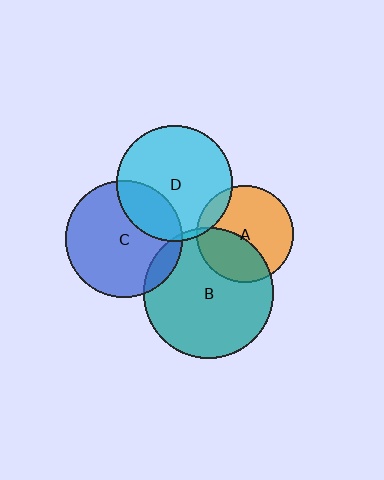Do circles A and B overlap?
Yes.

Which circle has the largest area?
Circle B (teal).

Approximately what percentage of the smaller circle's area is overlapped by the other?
Approximately 35%.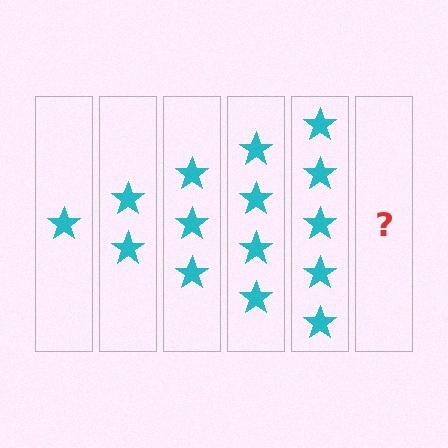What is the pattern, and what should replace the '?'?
The pattern is that each step adds one more star. The '?' should be 6 stars.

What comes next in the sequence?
The next element should be 6 stars.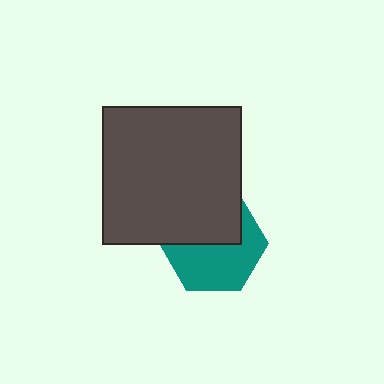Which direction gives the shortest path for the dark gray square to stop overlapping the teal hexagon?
Moving up gives the shortest separation.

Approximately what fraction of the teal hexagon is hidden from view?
Roughly 44% of the teal hexagon is hidden behind the dark gray square.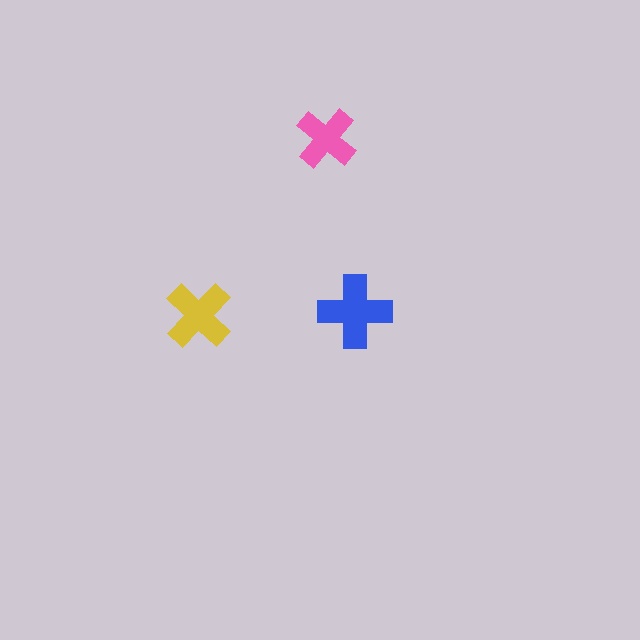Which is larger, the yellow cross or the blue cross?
The blue one.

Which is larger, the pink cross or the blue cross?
The blue one.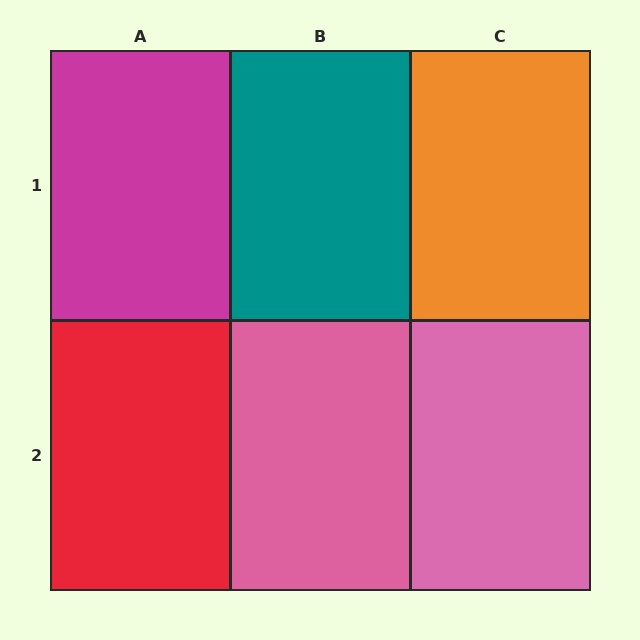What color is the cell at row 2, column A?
Red.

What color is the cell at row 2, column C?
Pink.